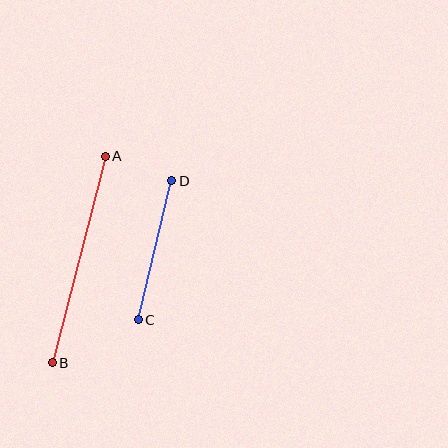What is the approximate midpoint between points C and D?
The midpoint is at approximately (155, 250) pixels.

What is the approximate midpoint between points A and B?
The midpoint is at approximately (79, 260) pixels.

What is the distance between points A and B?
The distance is approximately 213 pixels.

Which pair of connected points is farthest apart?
Points A and B are farthest apart.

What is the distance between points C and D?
The distance is approximately 143 pixels.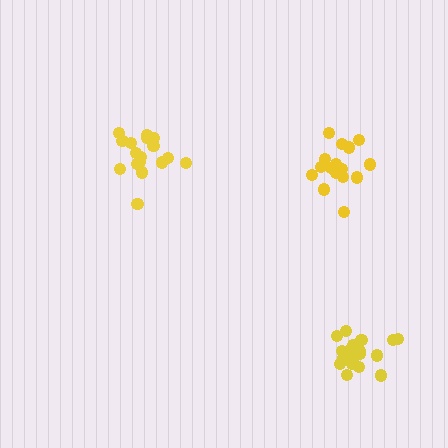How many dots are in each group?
Group 1: 17 dots, Group 2: 16 dots, Group 3: 20 dots (53 total).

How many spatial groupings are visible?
There are 3 spatial groupings.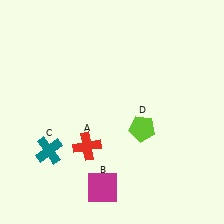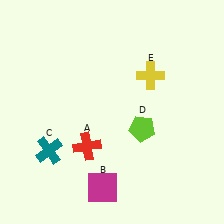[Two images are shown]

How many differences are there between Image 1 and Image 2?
There is 1 difference between the two images.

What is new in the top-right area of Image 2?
A yellow cross (E) was added in the top-right area of Image 2.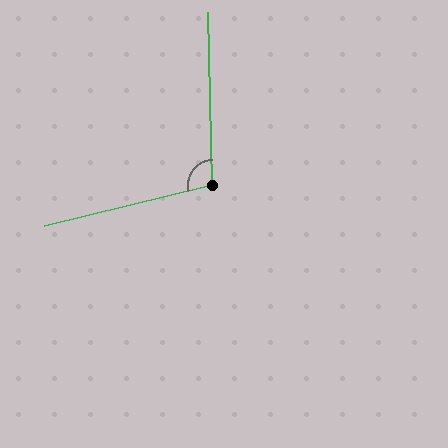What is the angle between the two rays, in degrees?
Approximately 102 degrees.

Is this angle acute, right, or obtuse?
It is obtuse.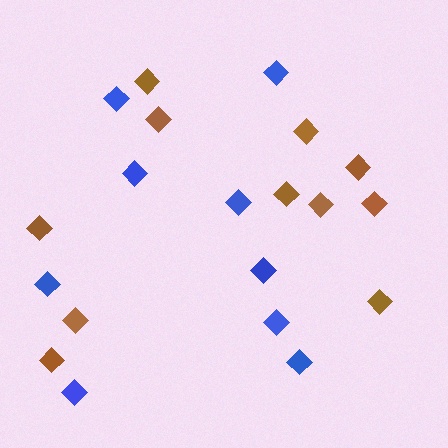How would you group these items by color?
There are 2 groups: one group of brown diamonds (11) and one group of blue diamonds (9).